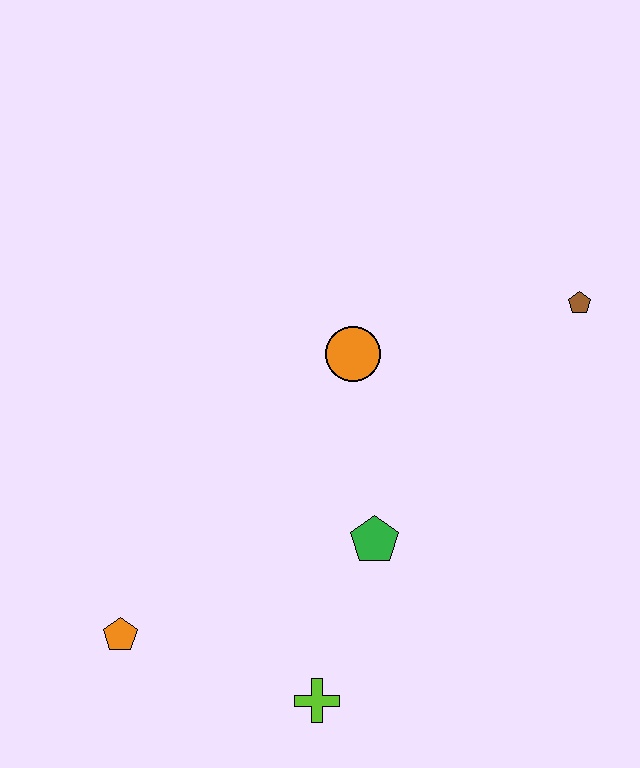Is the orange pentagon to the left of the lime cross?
Yes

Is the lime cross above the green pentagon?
No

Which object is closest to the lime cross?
The green pentagon is closest to the lime cross.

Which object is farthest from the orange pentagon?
The brown pentagon is farthest from the orange pentagon.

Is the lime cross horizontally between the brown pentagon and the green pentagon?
No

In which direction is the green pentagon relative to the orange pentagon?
The green pentagon is to the right of the orange pentagon.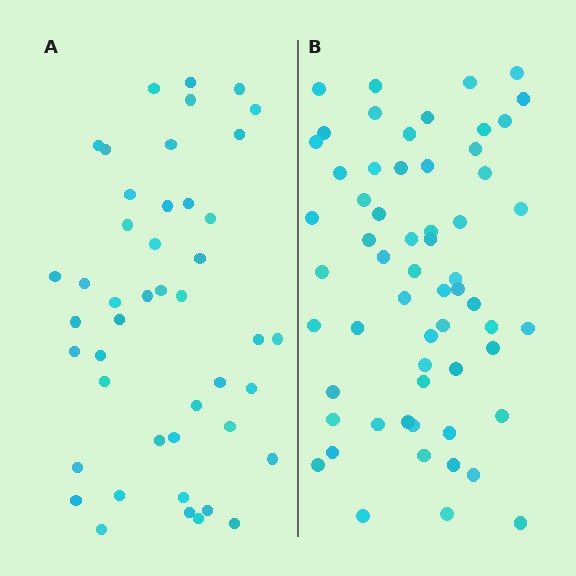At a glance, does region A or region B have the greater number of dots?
Region B (the right region) has more dots.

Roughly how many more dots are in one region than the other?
Region B has approximately 15 more dots than region A.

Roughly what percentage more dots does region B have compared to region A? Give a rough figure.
About 35% more.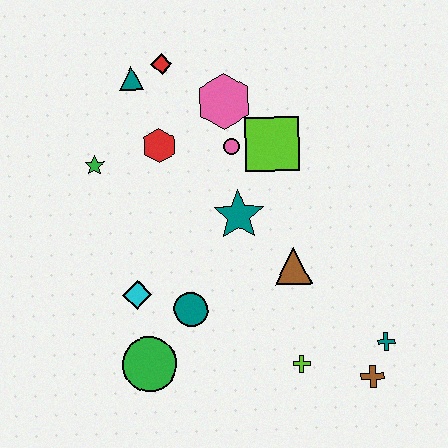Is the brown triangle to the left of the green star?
No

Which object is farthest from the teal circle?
The red diamond is farthest from the teal circle.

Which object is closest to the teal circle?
The cyan diamond is closest to the teal circle.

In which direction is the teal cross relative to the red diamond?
The teal cross is below the red diamond.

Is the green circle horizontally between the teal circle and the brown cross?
No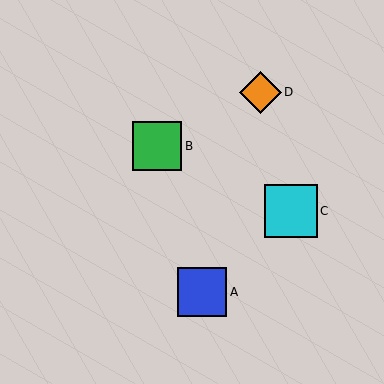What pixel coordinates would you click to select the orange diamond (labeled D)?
Click at (260, 92) to select the orange diamond D.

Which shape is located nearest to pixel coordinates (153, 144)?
The green square (labeled B) at (157, 146) is nearest to that location.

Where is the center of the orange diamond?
The center of the orange diamond is at (260, 92).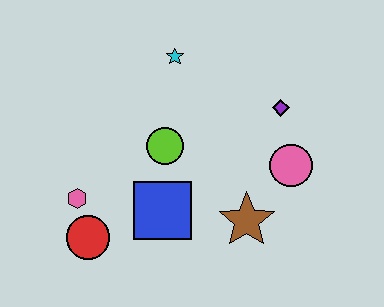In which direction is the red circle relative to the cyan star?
The red circle is below the cyan star.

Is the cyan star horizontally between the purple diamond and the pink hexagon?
Yes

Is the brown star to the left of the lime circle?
No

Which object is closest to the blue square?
The lime circle is closest to the blue square.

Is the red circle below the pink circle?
Yes